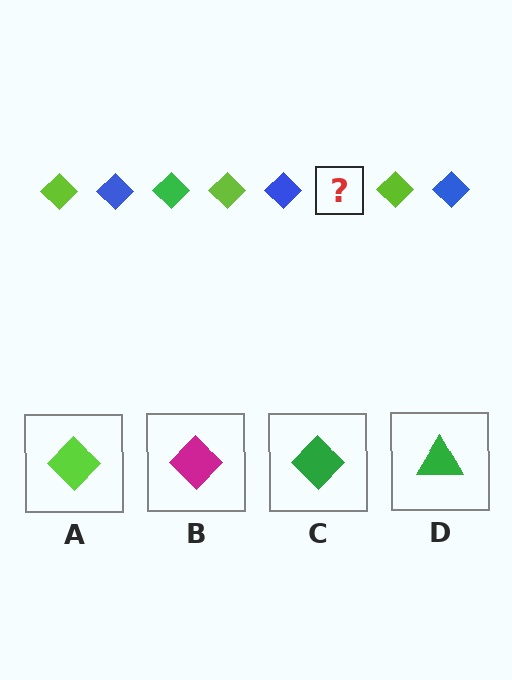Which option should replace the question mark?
Option C.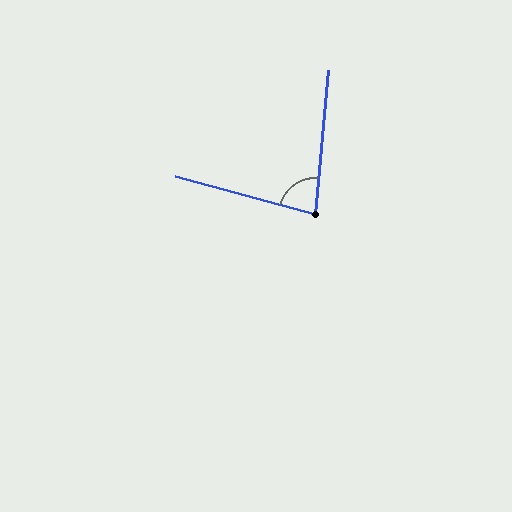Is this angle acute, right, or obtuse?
It is acute.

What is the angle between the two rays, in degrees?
Approximately 80 degrees.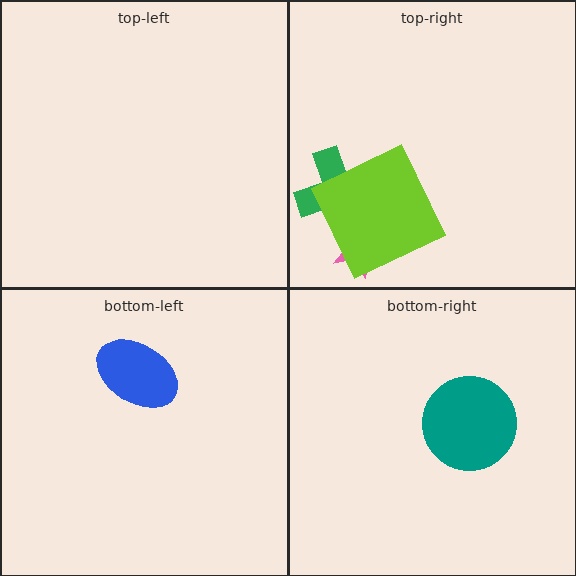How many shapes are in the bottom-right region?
1.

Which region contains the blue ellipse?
The bottom-left region.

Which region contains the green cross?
The top-right region.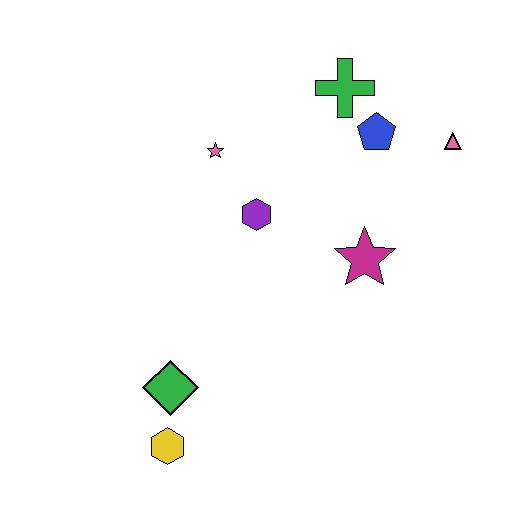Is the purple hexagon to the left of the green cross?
Yes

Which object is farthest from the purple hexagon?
The yellow hexagon is farthest from the purple hexagon.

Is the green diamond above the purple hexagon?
No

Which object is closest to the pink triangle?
The blue pentagon is closest to the pink triangle.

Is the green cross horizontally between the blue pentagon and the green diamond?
Yes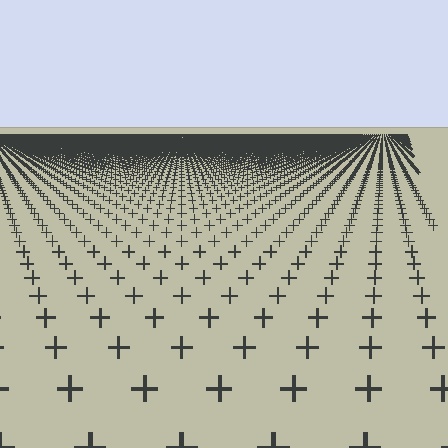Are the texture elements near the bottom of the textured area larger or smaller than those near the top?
Larger. Near the bottom, elements are closer to the viewer and appear at a bigger on-screen size.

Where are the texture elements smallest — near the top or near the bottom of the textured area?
Near the top.